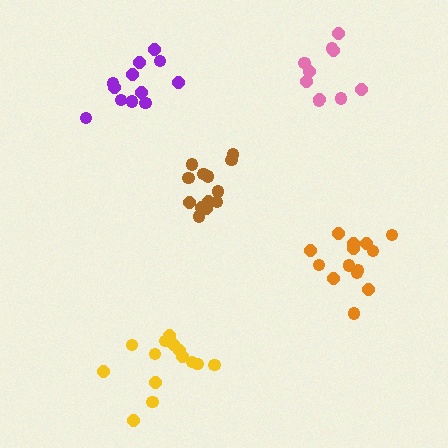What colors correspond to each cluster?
The clusters are colored: purple, brown, orange, yellow, pink.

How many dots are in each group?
Group 1: 12 dots, Group 2: 13 dots, Group 3: 14 dots, Group 4: 14 dots, Group 5: 10 dots (63 total).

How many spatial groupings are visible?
There are 5 spatial groupings.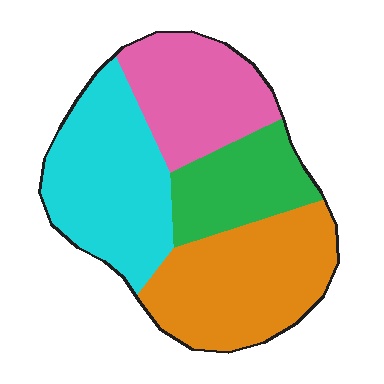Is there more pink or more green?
Pink.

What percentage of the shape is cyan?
Cyan takes up about one third (1/3) of the shape.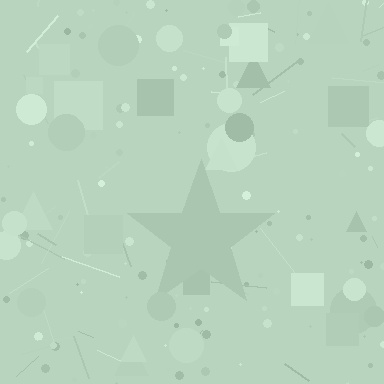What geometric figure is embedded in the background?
A star is embedded in the background.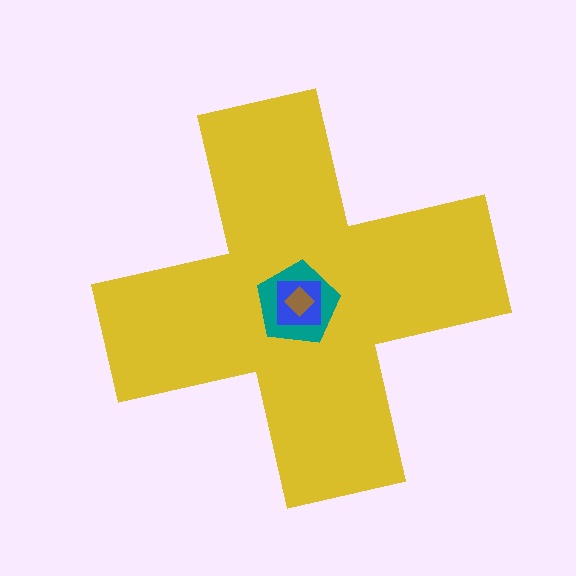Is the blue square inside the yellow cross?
Yes.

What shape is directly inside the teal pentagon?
The blue square.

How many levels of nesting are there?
4.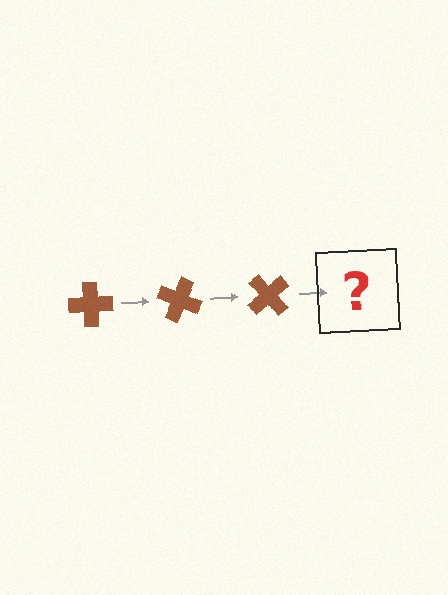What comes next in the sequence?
The next element should be a brown cross rotated 75 degrees.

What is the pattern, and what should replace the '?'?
The pattern is that the cross rotates 25 degrees each step. The '?' should be a brown cross rotated 75 degrees.